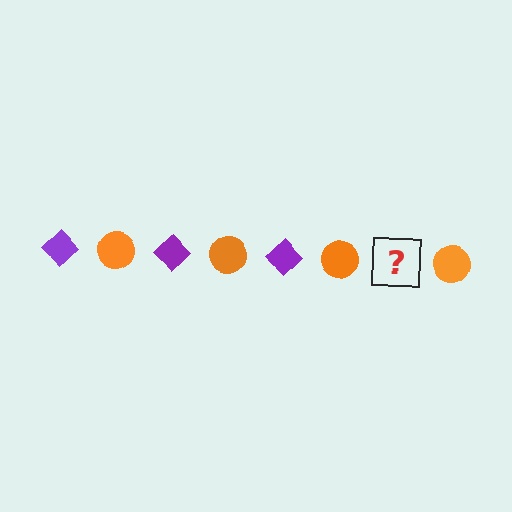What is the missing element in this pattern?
The missing element is a purple diamond.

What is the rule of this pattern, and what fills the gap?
The rule is that the pattern alternates between purple diamond and orange circle. The gap should be filled with a purple diamond.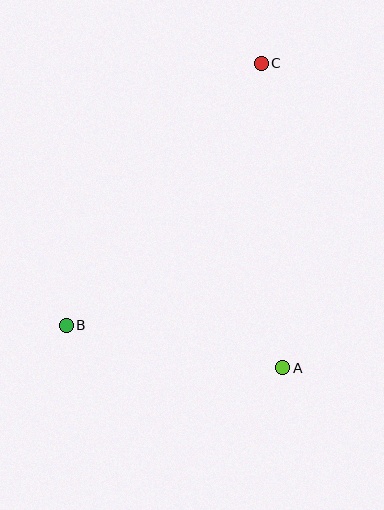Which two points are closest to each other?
Points A and B are closest to each other.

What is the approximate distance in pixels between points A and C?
The distance between A and C is approximately 305 pixels.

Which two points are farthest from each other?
Points B and C are farthest from each other.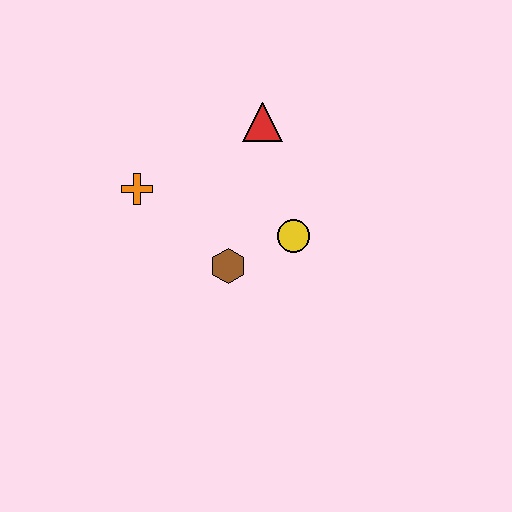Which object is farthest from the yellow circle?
The orange cross is farthest from the yellow circle.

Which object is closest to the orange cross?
The brown hexagon is closest to the orange cross.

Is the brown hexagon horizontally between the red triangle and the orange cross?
Yes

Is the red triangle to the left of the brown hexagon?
No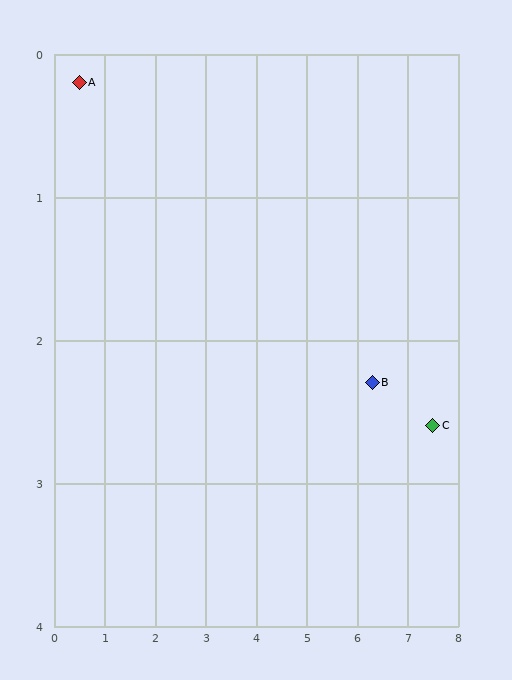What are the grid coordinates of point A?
Point A is at approximately (0.5, 0.2).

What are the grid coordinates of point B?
Point B is at approximately (6.3, 2.3).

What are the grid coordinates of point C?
Point C is at approximately (7.5, 2.6).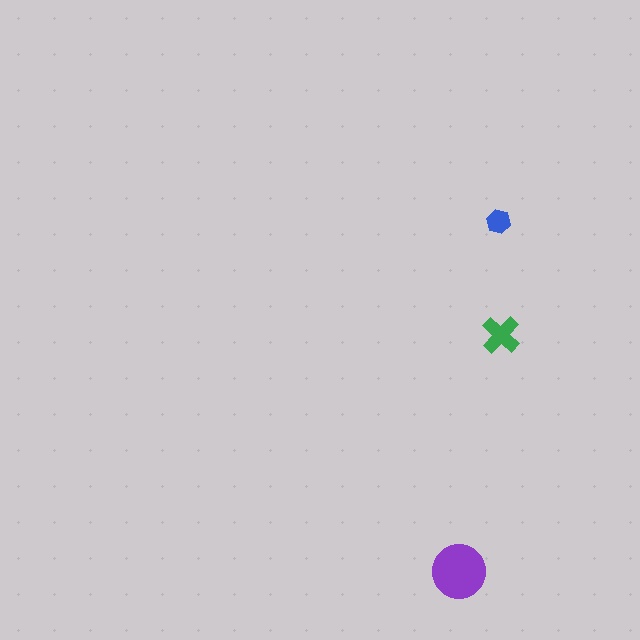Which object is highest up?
The blue hexagon is topmost.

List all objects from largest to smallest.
The purple circle, the green cross, the blue hexagon.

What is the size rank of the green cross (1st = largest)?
2nd.